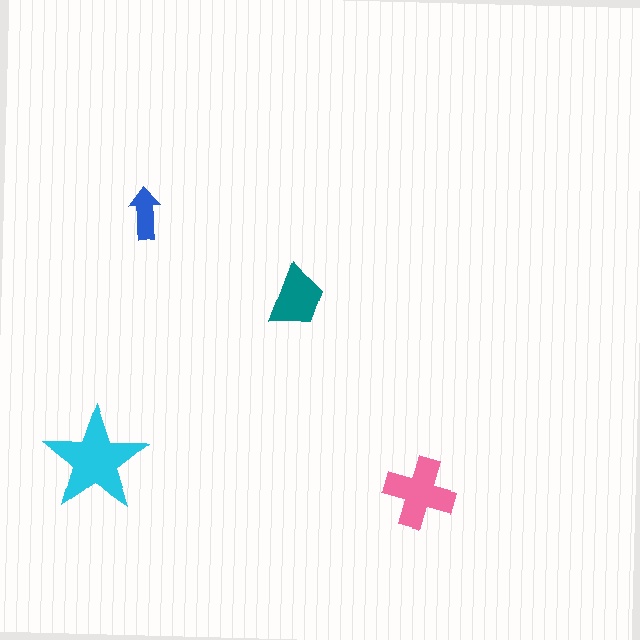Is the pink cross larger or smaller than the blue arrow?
Larger.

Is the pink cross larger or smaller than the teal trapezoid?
Larger.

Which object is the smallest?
The blue arrow.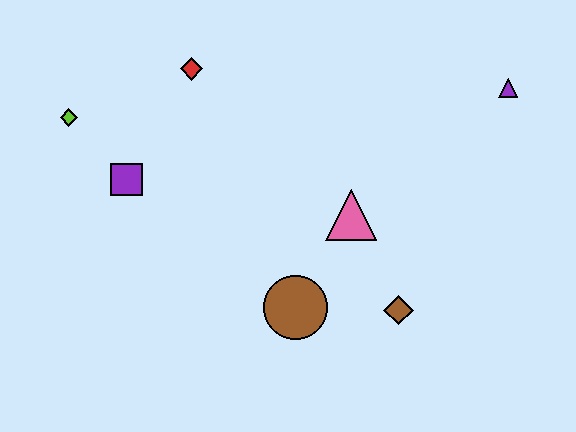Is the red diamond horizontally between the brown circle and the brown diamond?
No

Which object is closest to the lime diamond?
The purple square is closest to the lime diamond.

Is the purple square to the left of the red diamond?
Yes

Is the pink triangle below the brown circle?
No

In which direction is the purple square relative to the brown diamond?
The purple square is to the left of the brown diamond.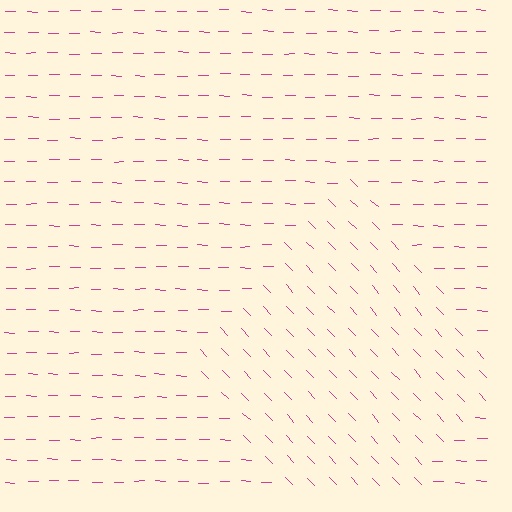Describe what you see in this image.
The image is filled with small magenta line segments. A diamond region in the image has lines oriented differently from the surrounding lines, creating a visible texture boundary.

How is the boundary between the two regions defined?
The boundary is defined purely by a change in line orientation (approximately 45 degrees difference). All lines are the same color and thickness.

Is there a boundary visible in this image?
Yes, there is a texture boundary formed by a change in line orientation.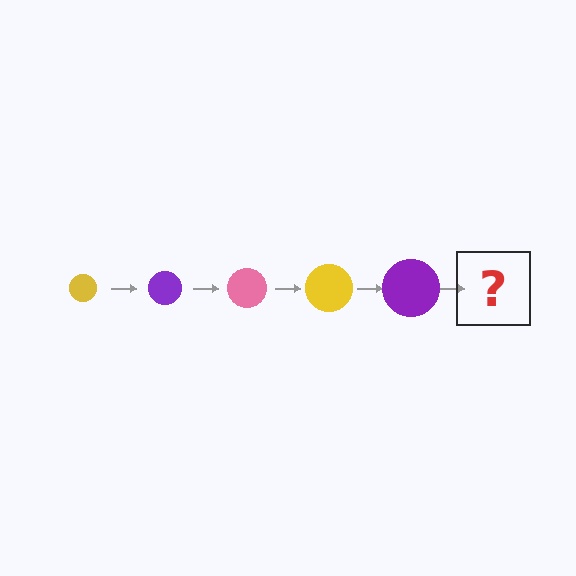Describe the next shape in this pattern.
It should be a pink circle, larger than the previous one.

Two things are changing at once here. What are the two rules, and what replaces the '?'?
The two rules are that the circle grows larger each step and the color cycles through yellow, purple, and pink. The '?' should be a pink circle, larger than the previous one.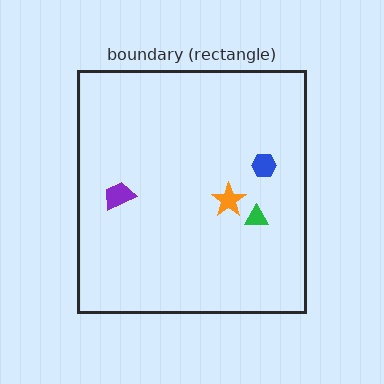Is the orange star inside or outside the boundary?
Inside.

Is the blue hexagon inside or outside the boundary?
Inside.